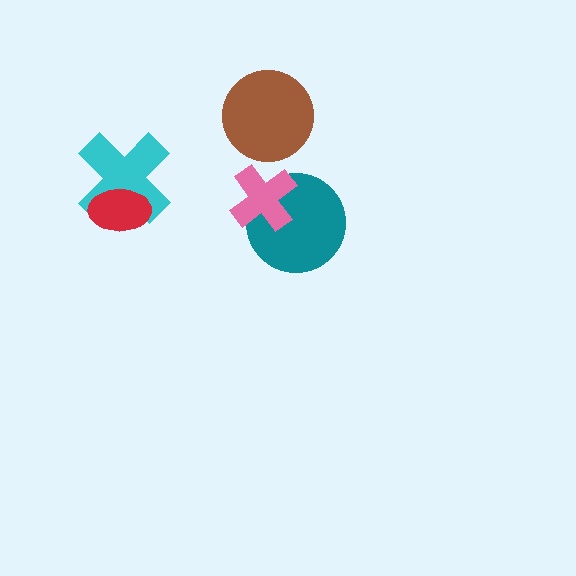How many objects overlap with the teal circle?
1 object overlaps with the teal circle.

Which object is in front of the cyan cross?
The red ellipse is in front of the cyan cross.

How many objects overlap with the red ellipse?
1 object overlaps with the red ellipse.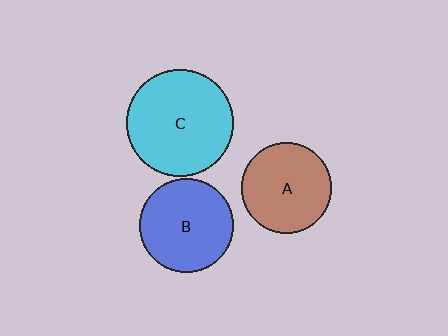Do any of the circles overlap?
No, none of the circles overlap.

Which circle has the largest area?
Circle C (cyan).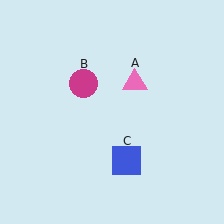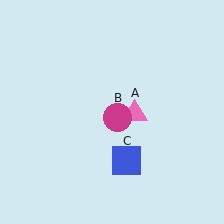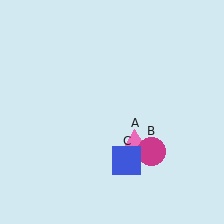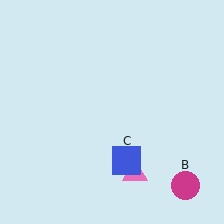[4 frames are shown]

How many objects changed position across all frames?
2 objects changed position: pink triangle (object A), magenta circle (object B).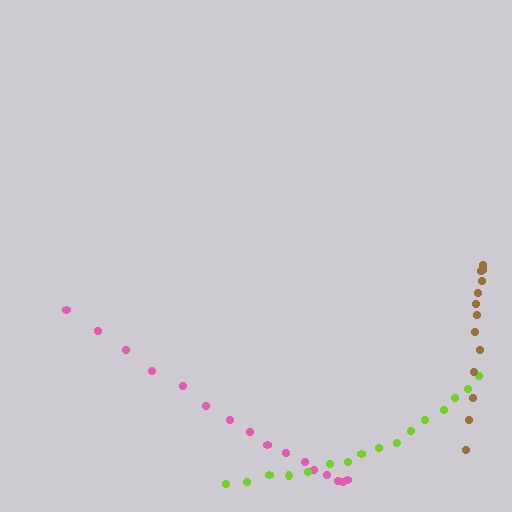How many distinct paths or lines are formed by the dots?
There are 3 distinct paths.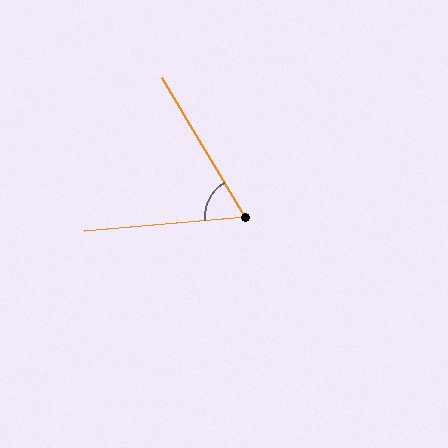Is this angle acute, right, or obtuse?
It is acute.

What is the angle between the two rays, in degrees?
Approximately 64 degrees.